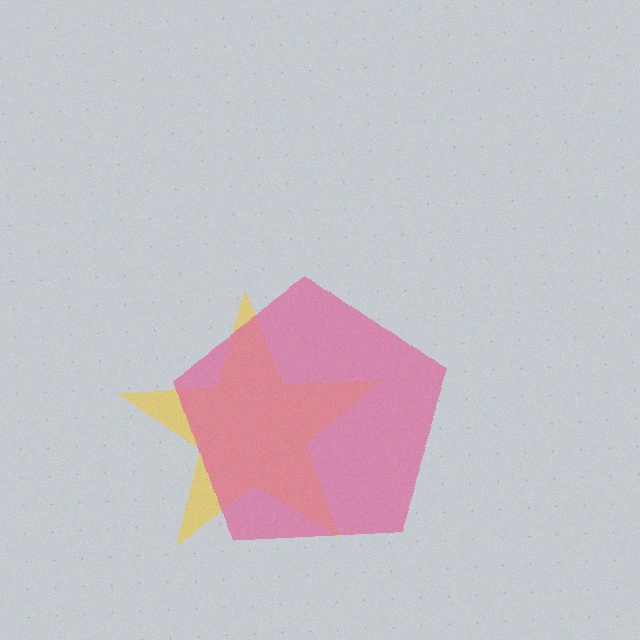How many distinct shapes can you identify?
There are 2 distinct shapes: a yellow star, a pink pentagon.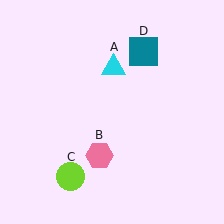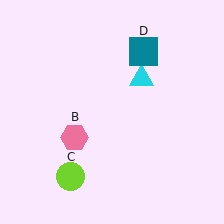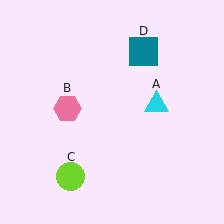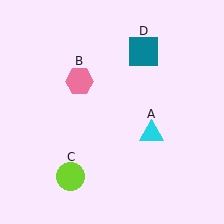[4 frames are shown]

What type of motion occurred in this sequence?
The cyan triangle (object A), pink hexagon (object B) rotated clockwise around the center of the scene.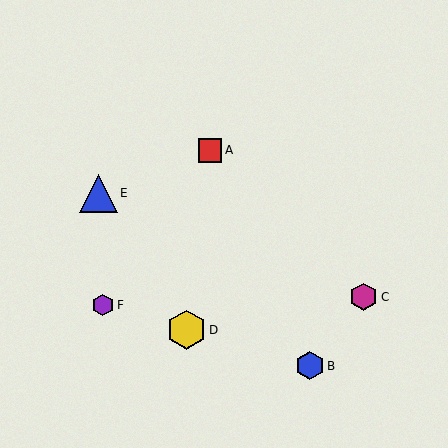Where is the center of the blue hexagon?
The center of the blue hexagon is at (310, 366).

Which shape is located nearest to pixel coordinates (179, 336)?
The yellow hexagon (labeled D) at (187, 330) is nearest to that location.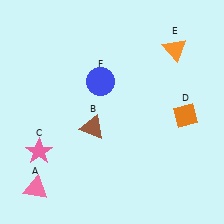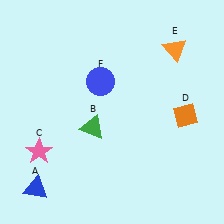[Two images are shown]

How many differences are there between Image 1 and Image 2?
There are 2 differences between the two images.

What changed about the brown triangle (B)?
In Image 1, B is brown. In Image 2, it changed to green.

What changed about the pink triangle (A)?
In Image 1, A is pink. In Image 2, it changed to blue.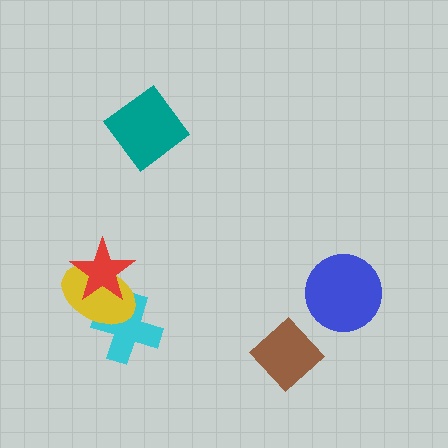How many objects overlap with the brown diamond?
0 objects overlap with the brown diamond.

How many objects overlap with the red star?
2 objects overlap with the red star.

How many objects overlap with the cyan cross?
2 objects overlap with the cyan cross.